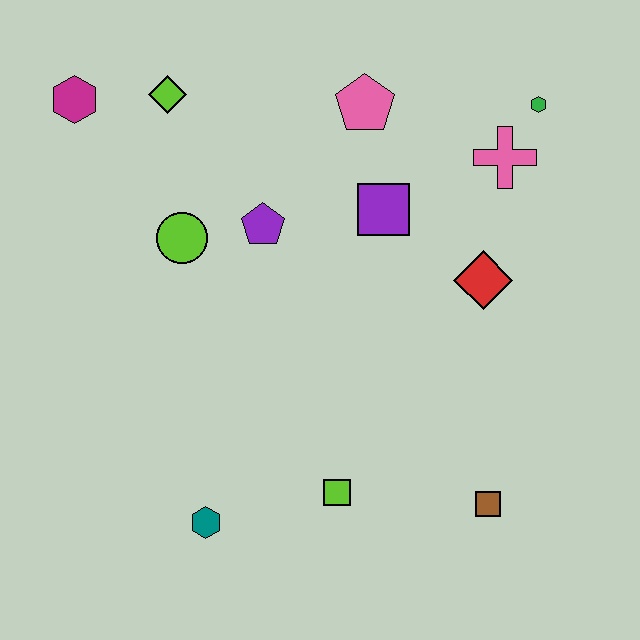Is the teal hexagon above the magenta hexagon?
No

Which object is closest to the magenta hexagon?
The lime diamond is closest to the magenta hexagon.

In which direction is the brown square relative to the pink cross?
The brown square is below the pink cross.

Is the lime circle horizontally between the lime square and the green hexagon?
No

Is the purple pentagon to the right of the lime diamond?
Yes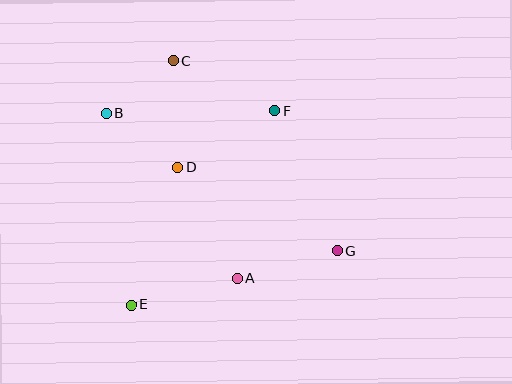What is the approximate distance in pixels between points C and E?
The distance between C and E is approximately 248 pixels.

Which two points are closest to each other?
Points B and C are closest to each other.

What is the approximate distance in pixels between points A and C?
The distance between A and C is approximately 227 pixels.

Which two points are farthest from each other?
Points B and G are farthest from each other.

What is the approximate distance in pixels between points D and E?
The distance between D and E is approximately 145 pixels.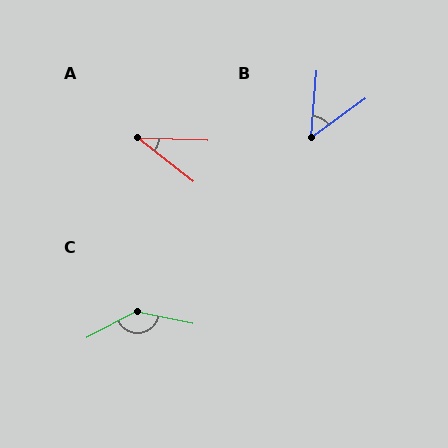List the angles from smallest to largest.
A (37°), B (50°), C (140°).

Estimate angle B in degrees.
Approximately 50 degrees.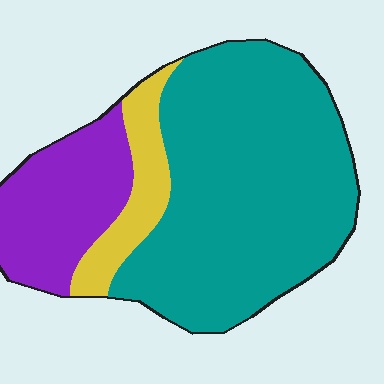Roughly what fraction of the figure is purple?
Purple takes up about one fifth (1/5) of the figure.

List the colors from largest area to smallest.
From largest to smallest: teal, purple, yellow.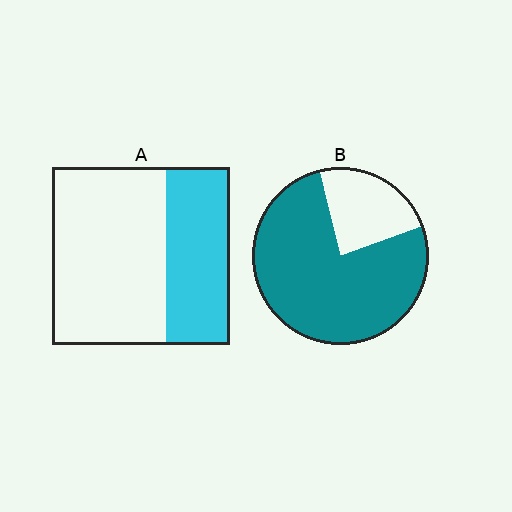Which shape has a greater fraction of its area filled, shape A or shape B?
Shape B.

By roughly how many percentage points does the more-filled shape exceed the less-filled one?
By roughly 40 percentage points (B over A).